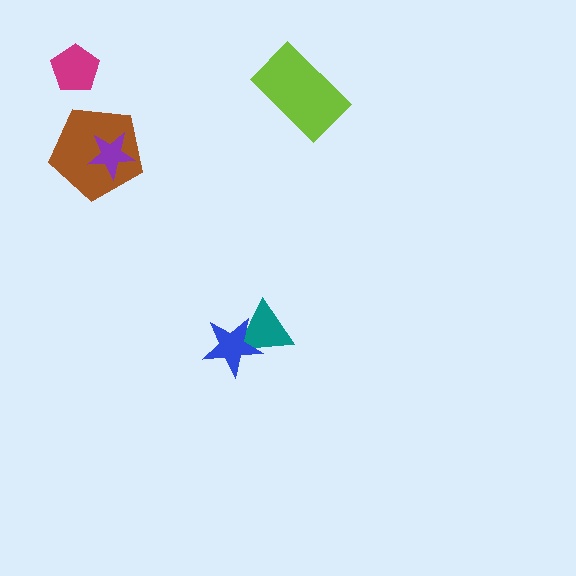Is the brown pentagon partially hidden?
Yes, it is partially covered by another shape.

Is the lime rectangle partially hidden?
No, no other shape covers it.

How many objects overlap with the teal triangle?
1 object overlaps with the teal triangle.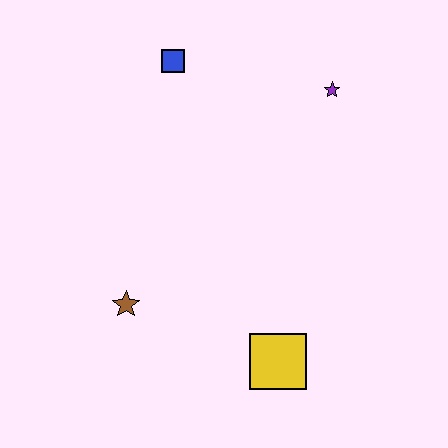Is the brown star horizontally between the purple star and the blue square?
No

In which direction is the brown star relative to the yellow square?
The brown star is to the left of the yellow square.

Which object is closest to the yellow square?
The brown star is closest to the yellow square.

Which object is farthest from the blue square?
The yellow square is farthest from the blue square.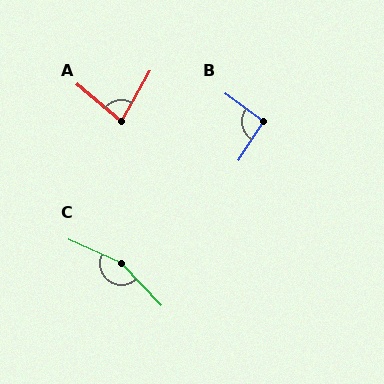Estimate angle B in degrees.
Approximately 93 degrees.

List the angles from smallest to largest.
A (80°), B (93°), C (157°).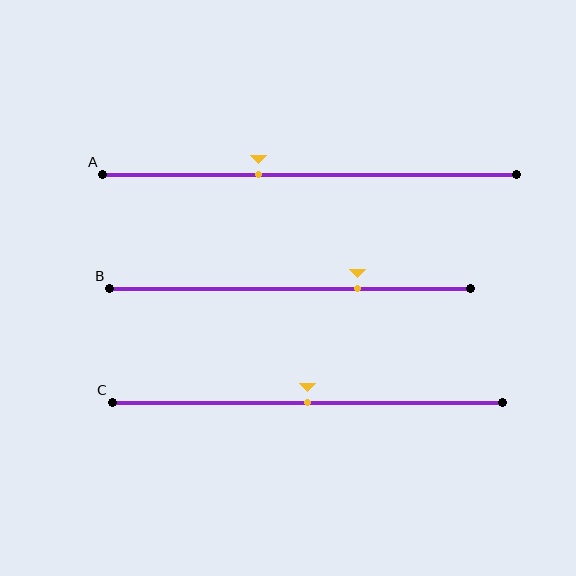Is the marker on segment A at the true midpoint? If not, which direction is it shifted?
No, the marker on segment A is shifted to the left by about 12% of the segment length.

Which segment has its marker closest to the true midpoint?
Segment C has its marker closest to the true midpoint.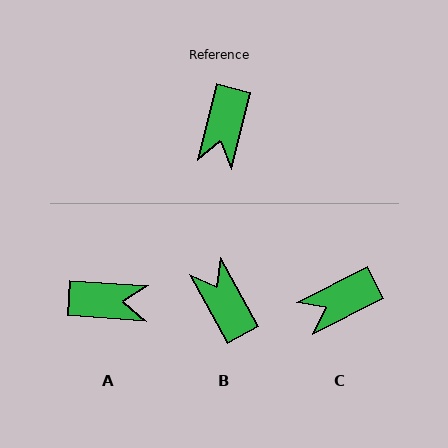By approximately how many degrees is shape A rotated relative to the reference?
Approximately 100 degrees counter-clockwise.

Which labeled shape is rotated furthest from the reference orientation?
B, about 138 degrees away.